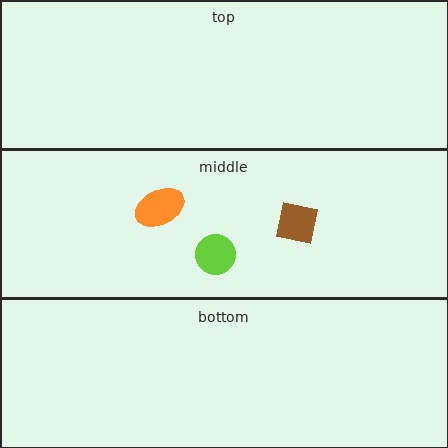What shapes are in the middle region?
The orange ellipse, the lime circle, the brown square.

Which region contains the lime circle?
The middle region.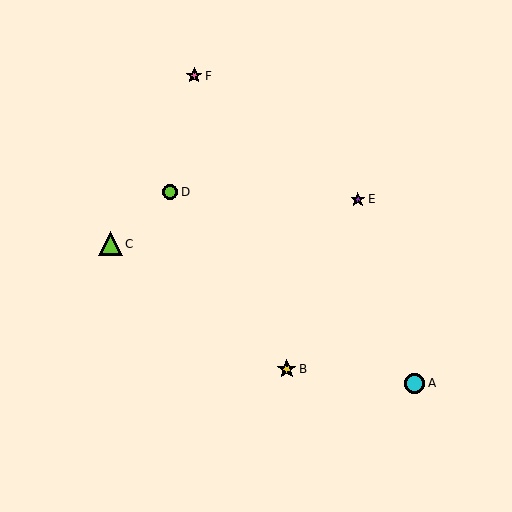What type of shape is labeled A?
Shape A is a cyan circle.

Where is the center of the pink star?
The center of the pink star is at (194, 76).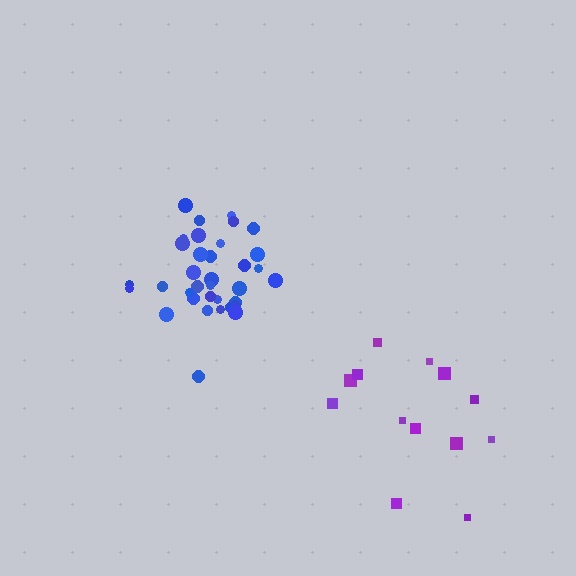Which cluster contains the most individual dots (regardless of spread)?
Blue (35).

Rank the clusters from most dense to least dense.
blue, purple.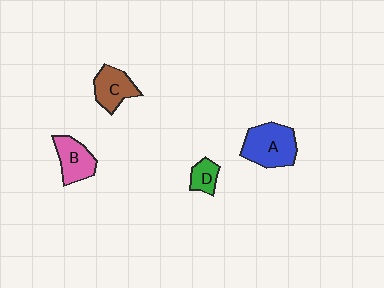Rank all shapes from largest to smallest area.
From largest to smallest: A (blue), B (pink), C (brown), D (green).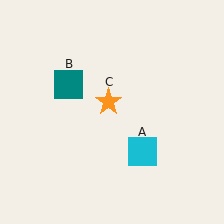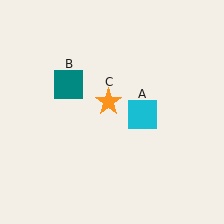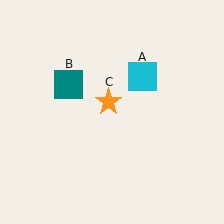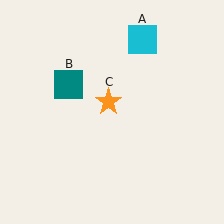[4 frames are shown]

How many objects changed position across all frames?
1 object changed position: cyan square (object A).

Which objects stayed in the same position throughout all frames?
Teal square (object B) and orange star (object C) remained stationary.